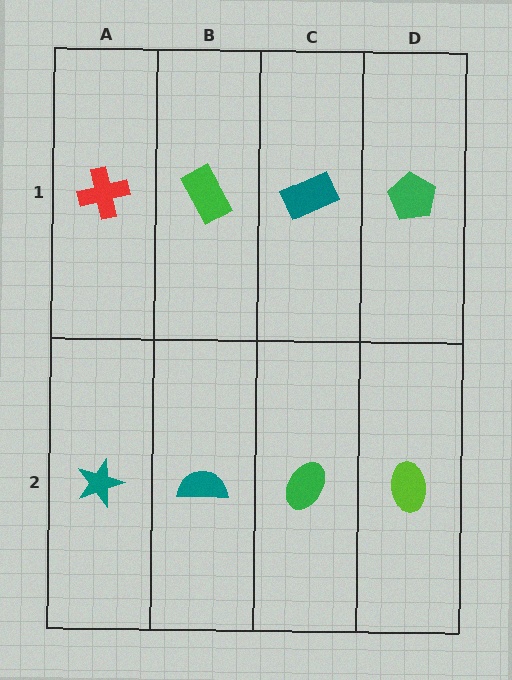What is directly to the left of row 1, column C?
A green rectangle.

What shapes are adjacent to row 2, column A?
A red cross (row 1, column A), a teal semicircle (row 2, column B).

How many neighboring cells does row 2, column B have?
3.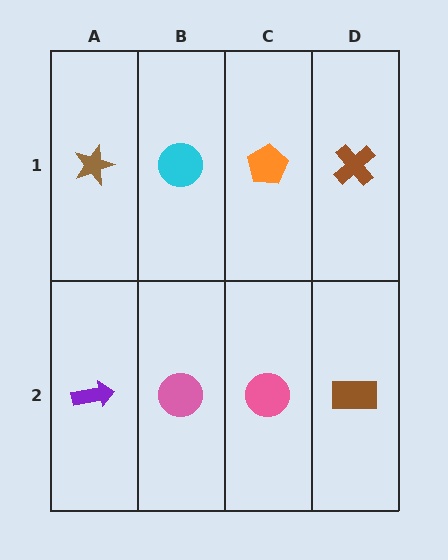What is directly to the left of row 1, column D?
An orange pentagon.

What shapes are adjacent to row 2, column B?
A cyan circle (row 1, column B), a purple arrow (row 2, column A), a pink circle (row 2, column C).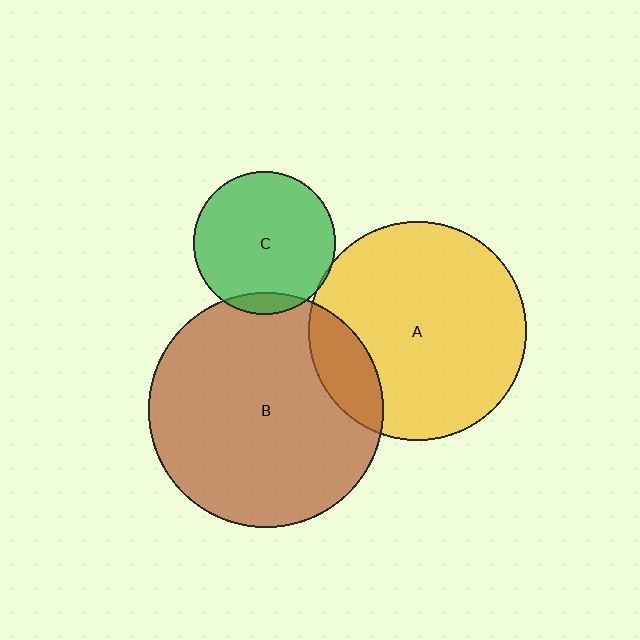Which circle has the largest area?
Circle B (brown).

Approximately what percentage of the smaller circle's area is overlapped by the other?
Approximately 5%.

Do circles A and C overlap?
Yes.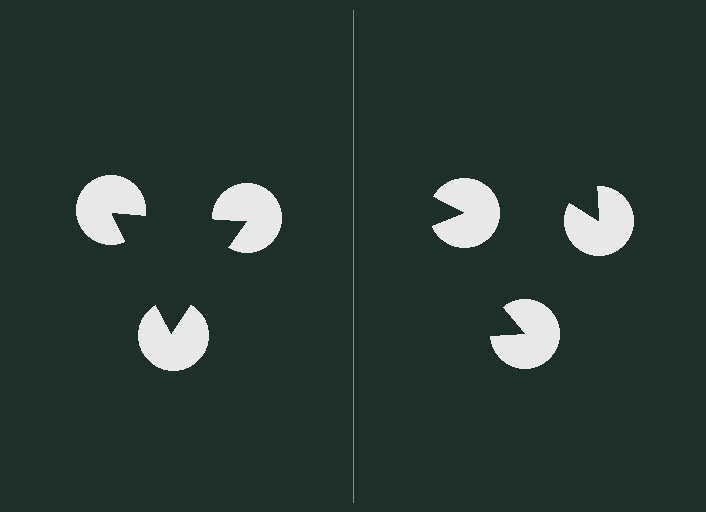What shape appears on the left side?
An illusory triangle.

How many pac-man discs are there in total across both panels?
6 — 3 on each side.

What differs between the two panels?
The pac-man discs are positioned identically on both sides; only the wedge orientations differ. On the left they align to a triangle; on the right they are misaligned.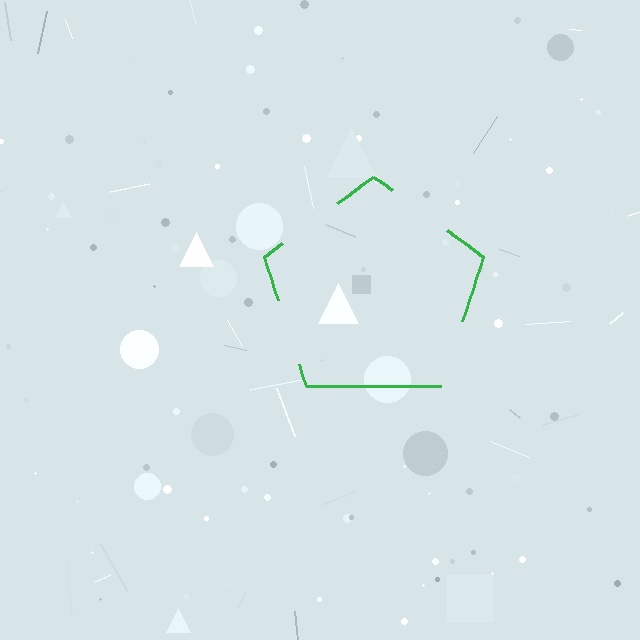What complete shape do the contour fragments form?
The contour fragments form a pentagon.